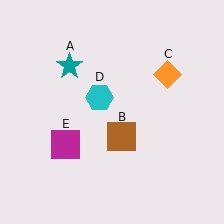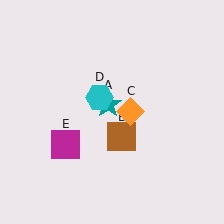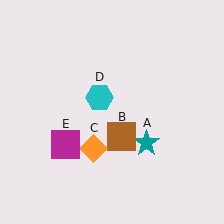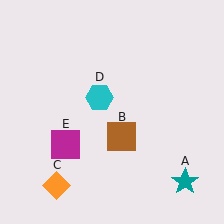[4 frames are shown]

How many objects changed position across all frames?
2 objects changed position: teal star (object A), orange diamond (object C).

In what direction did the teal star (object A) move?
The teal star (object A) moved down and to the right.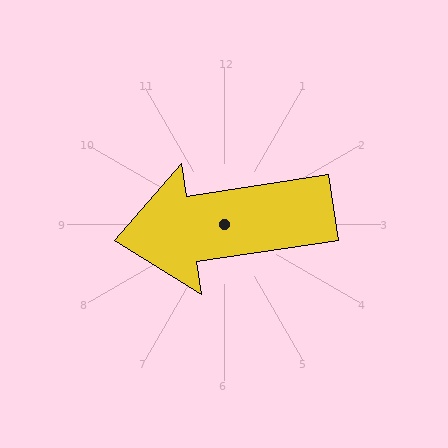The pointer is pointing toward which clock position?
Roughly 9 o'clock.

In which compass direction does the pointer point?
West.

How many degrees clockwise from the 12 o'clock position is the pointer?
Approximately 261 degrees.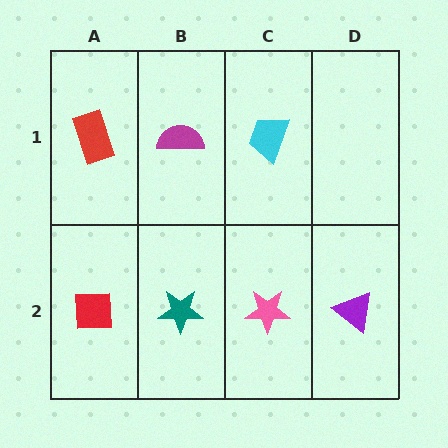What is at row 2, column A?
A red square.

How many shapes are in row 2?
4 shapes.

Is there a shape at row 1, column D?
No, that cell is empty.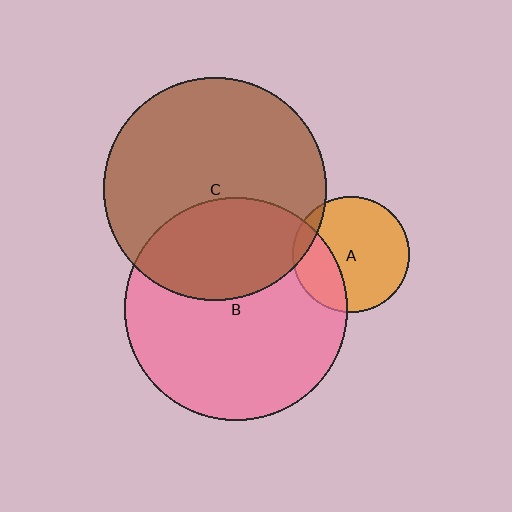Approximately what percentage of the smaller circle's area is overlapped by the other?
Approximately 10%.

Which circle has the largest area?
Circle C (brown).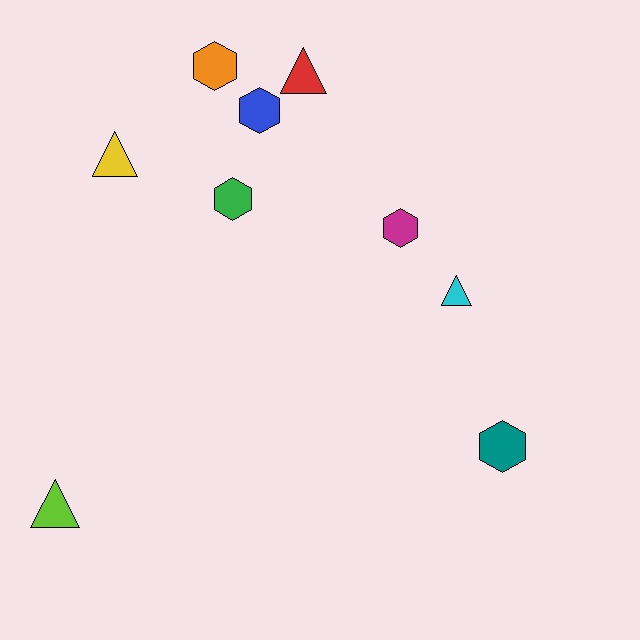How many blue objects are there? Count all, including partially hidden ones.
There is 1 blue object.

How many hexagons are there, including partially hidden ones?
There are 5 hexagons.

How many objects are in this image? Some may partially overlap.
There are 9 objects.